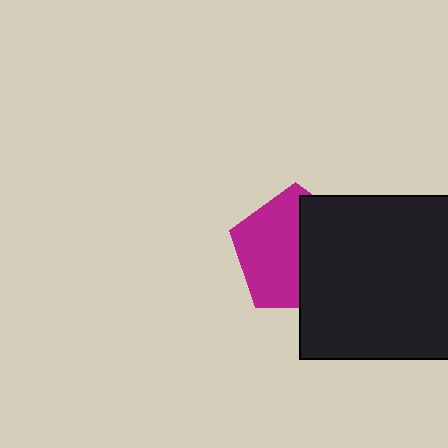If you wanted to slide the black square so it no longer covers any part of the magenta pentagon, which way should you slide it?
Slide it right — that is the most direct way to separate the two shapes.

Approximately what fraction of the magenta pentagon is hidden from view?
Roughly 45% of the magenta pentagon is hidden behind the black square.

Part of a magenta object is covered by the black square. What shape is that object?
It is a pentagon.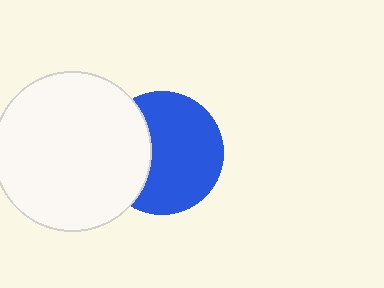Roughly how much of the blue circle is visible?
Most of it is visible (roughly 67%).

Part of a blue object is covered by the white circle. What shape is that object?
It is a circle.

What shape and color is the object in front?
The object in front is a white circle.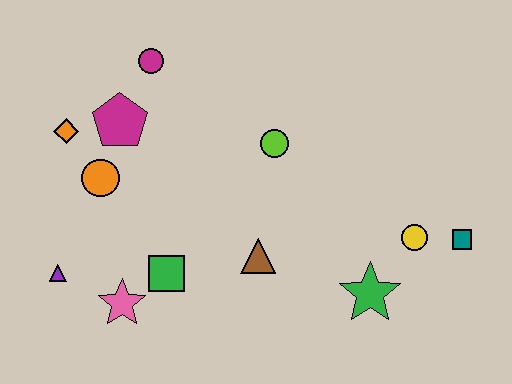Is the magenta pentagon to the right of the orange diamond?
Yes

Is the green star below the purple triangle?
Yes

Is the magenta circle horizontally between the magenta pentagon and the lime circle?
Yes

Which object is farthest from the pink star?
The teal square is farthest from the pink star.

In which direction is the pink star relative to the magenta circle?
The pink star is below the magenta circle.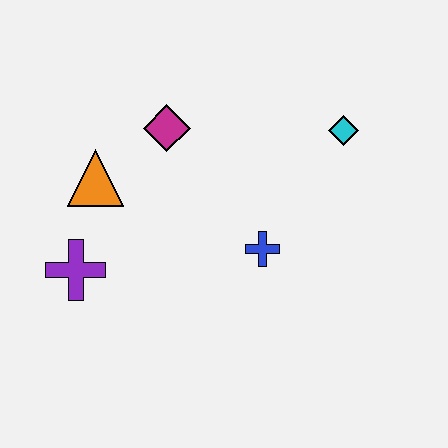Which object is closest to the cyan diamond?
The blue cross is closest to the cyan diamond.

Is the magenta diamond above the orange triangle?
Yes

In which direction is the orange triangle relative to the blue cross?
The orange triangle is to the left of the blue cross.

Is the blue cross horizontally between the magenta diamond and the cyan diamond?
Yes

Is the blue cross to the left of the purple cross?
No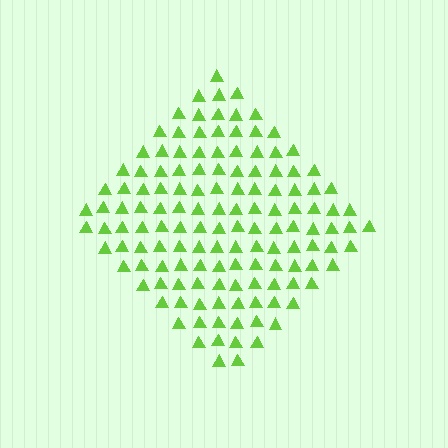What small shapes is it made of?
It is made of small triangles.